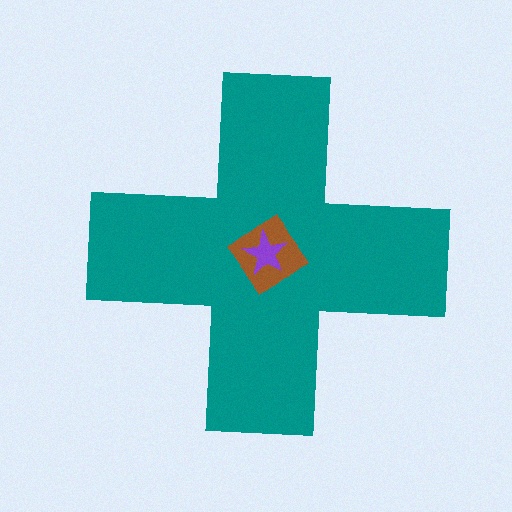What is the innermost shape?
The purple star.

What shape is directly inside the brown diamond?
The purple star.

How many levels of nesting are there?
3.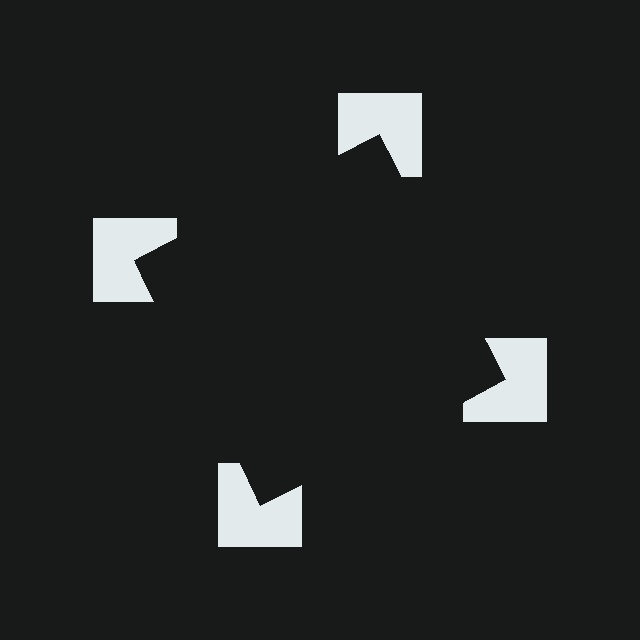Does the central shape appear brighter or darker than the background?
It typically appears slightly darker than the background, even though no actual brightness change is drawn.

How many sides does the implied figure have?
4 sides.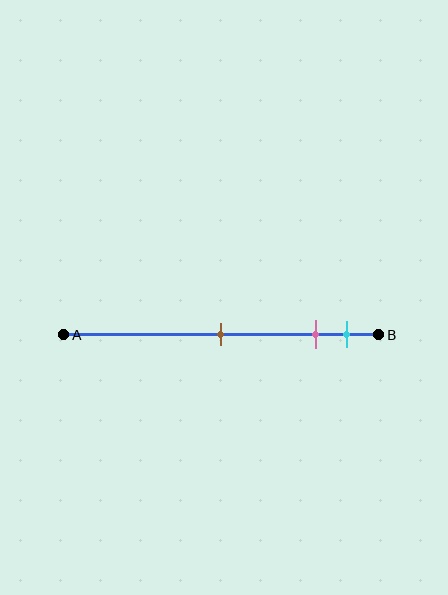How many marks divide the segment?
There are 3 marks dividing the segment.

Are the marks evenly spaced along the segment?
No, the marks are not evenly spaced.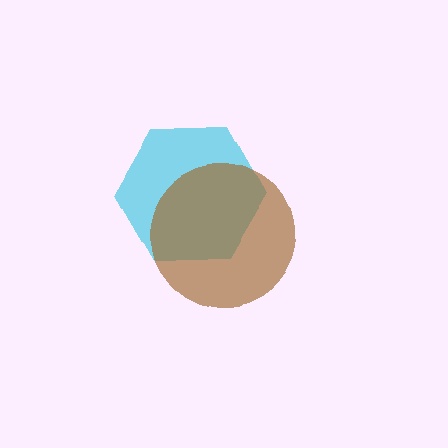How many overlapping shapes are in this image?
There are 2 overlapping shapes in the image.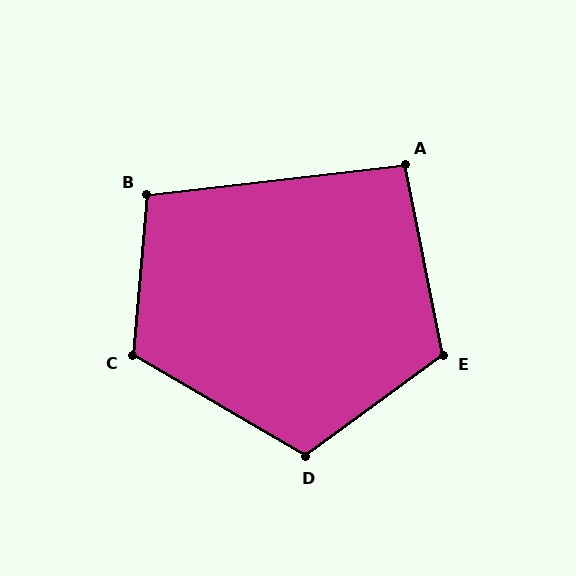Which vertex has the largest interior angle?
C, at approximately 115 degrees.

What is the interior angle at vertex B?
Approximately 101 degrees (obtuse).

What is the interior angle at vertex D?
Approximately 114 degrees (obtuse).